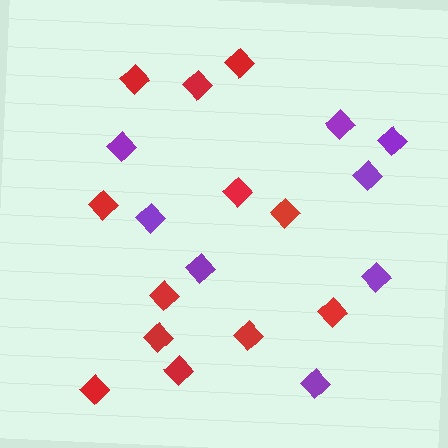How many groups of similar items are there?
There are 2 groups: one group of purple diamonds (8) and one group of red diamonds (12).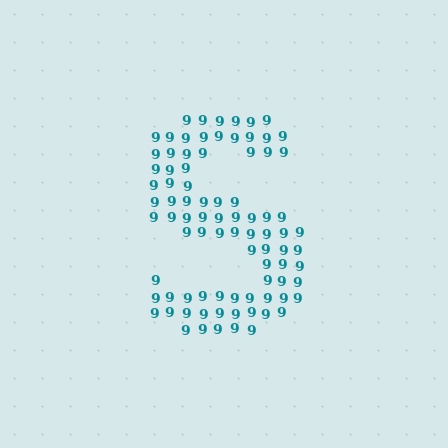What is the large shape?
The large shape is the letter S.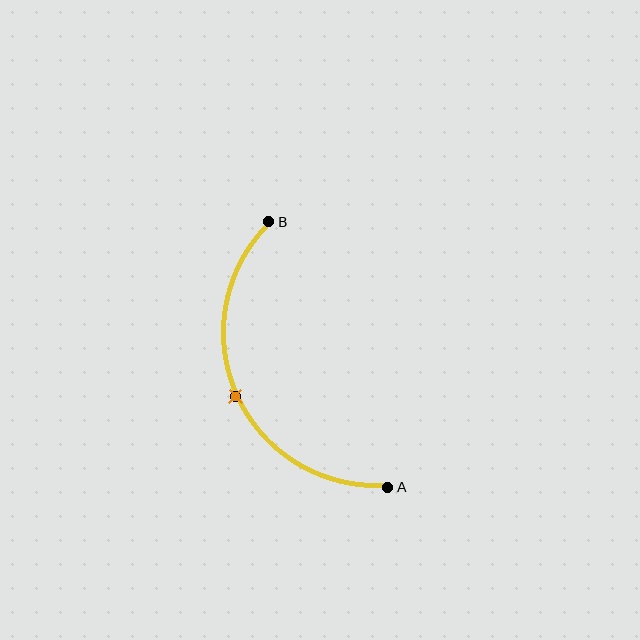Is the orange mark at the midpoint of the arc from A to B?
Yes. The orange mark lies on the arc at equal arc-length from both A and B — it is the arc midpoint.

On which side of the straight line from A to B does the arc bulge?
The arc bulges to the left of the straight line connecting A and B.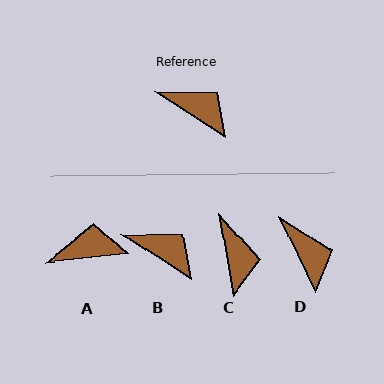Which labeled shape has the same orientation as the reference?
B.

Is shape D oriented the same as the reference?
No, it is off by about 32 degrees.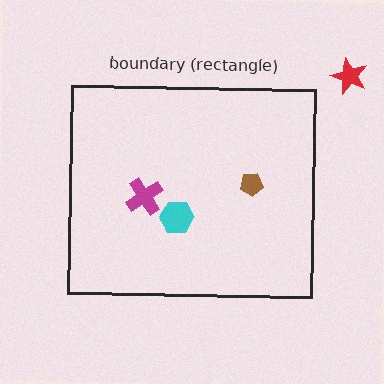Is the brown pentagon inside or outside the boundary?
Inside.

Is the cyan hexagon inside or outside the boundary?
Inside.